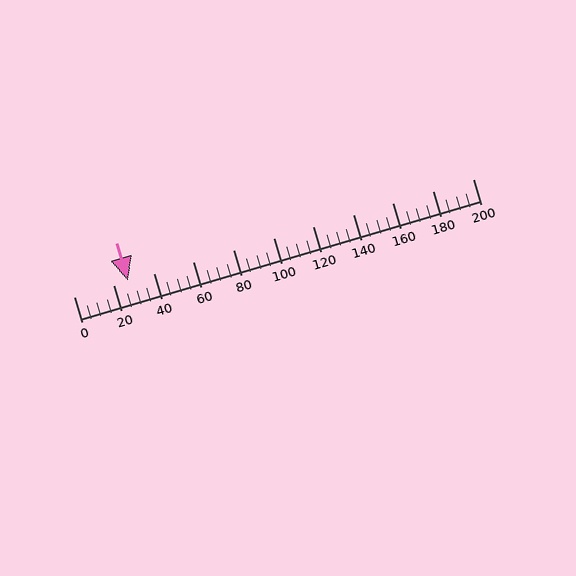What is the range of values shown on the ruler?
The ruler shows values from 0 to 200.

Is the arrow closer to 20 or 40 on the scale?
The arrow is closer to 20.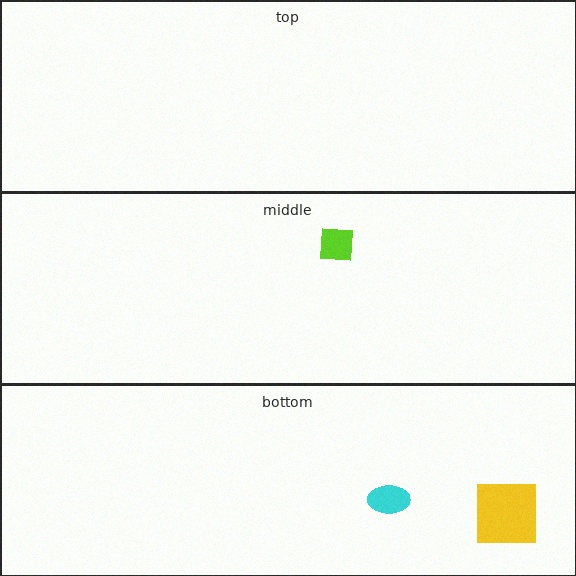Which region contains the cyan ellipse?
The bottom region.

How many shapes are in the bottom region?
2.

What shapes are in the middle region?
The lime square.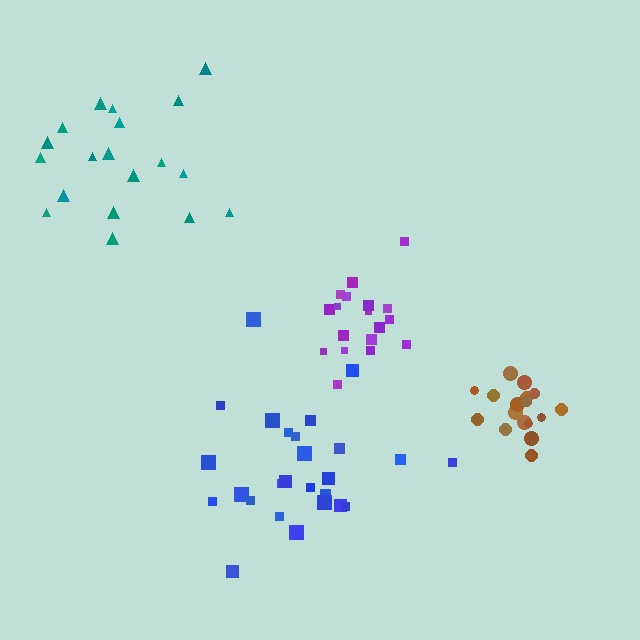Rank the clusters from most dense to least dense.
brown, purple, blue, teal.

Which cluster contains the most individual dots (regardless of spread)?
Blue (26).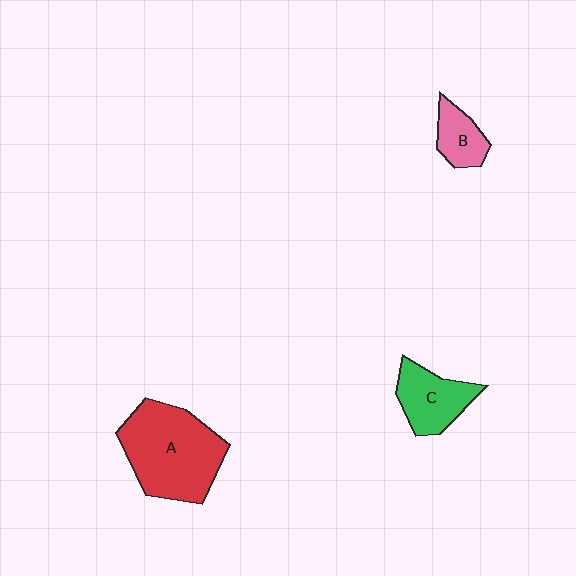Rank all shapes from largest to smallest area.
From largest to smallest: A (red), C (green), B (pink).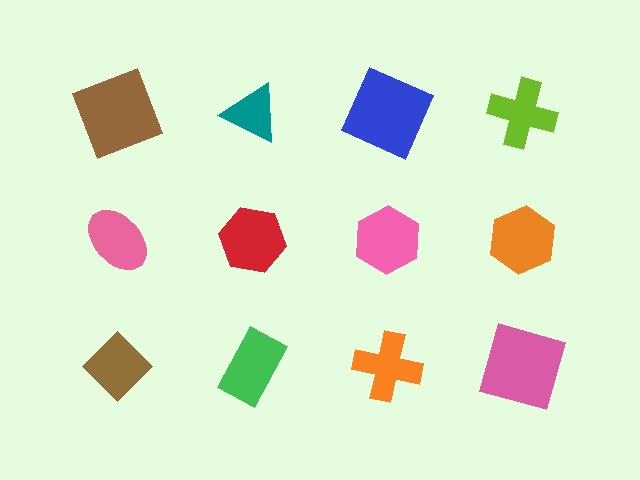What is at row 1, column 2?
A teal triangle.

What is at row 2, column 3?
A pink hexagon.